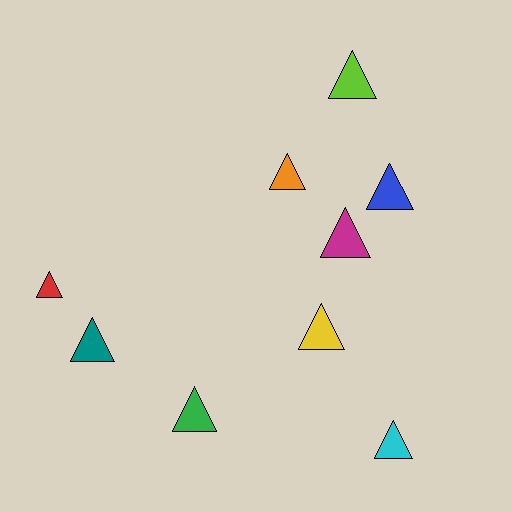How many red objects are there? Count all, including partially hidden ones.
There is 1 red object.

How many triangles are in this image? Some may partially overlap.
There are 9 triangles.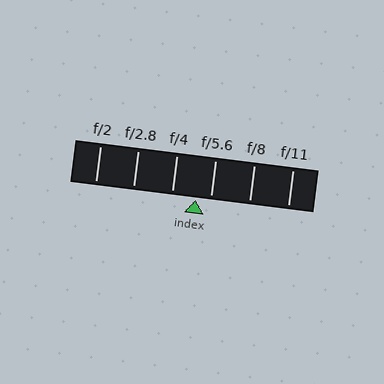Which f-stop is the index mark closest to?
The index mark is closest to f/5.6.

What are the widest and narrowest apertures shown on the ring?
The widest aperture shown is f/2 and the narrowest is f/11.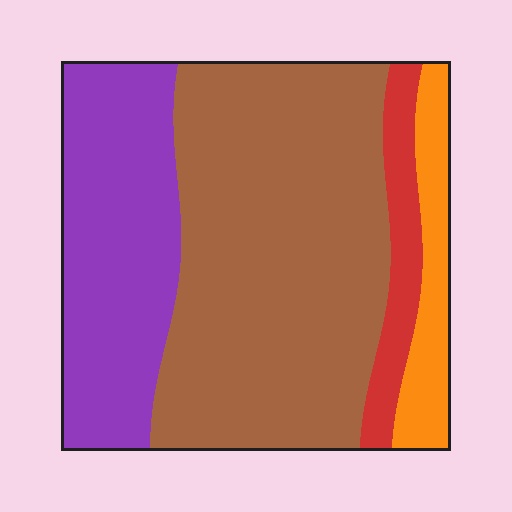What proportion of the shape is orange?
Orange takes up about one tenth (1/10) of the shape.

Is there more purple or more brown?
Brown.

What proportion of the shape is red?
Red covers around 10% of the shape.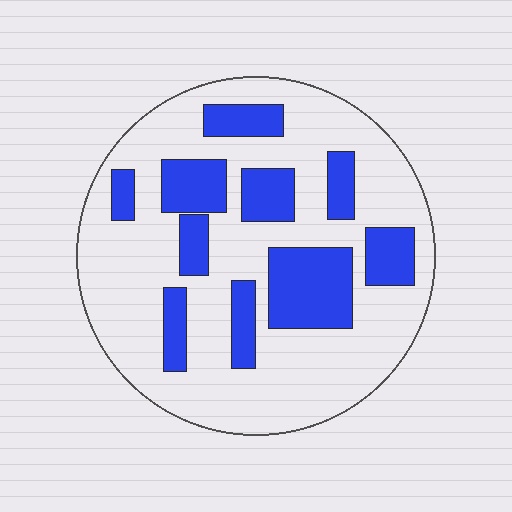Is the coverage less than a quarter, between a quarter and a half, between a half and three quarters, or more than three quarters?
Between a quarter and a half.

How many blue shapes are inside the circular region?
10.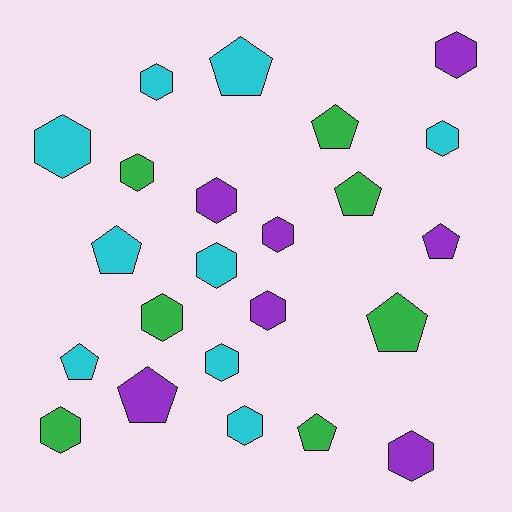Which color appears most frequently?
Cyan, with 9 objects.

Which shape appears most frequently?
Hexagon, with 14 objects.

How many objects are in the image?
There are 23 objects.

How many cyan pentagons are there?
There are 3 cyan pentagons.